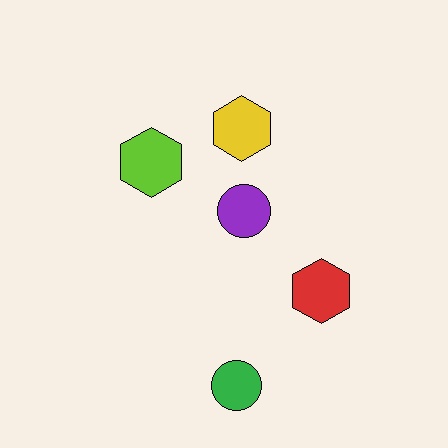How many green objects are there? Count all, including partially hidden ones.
There is 1 green object.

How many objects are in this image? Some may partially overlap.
There are 5 objects.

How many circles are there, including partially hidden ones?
There are 2 circles.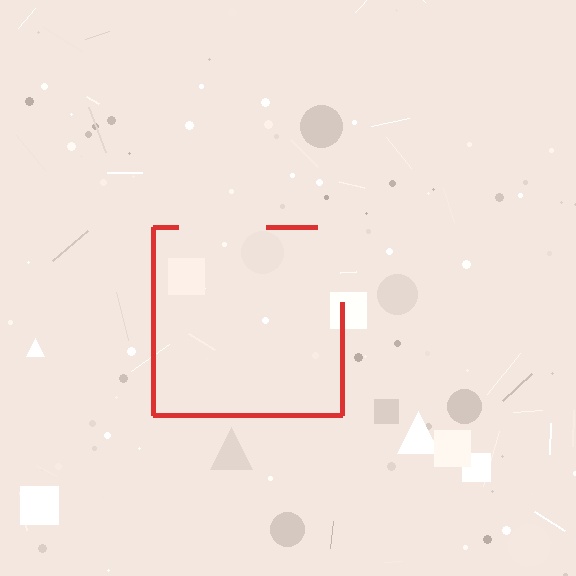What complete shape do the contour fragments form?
The contour fragments form a square.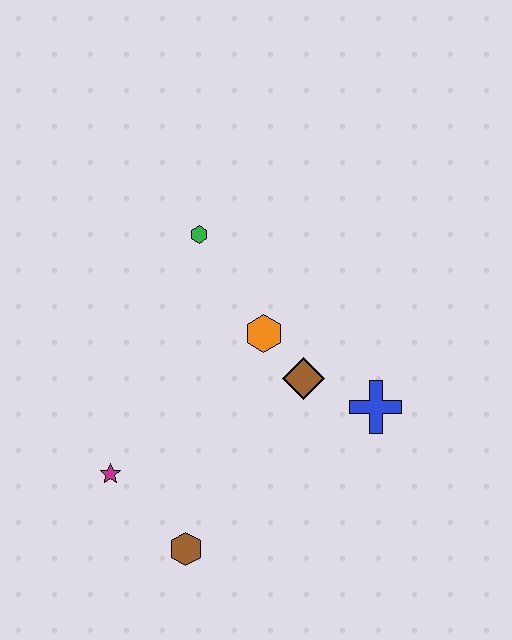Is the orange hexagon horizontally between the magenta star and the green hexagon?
No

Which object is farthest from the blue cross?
The magenta star is farthest from the blue cross.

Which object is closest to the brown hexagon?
The magenta star is closest to the brown hexagon.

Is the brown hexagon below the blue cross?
Yes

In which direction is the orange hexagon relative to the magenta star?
The orange hexagon is to the right of the magenta star.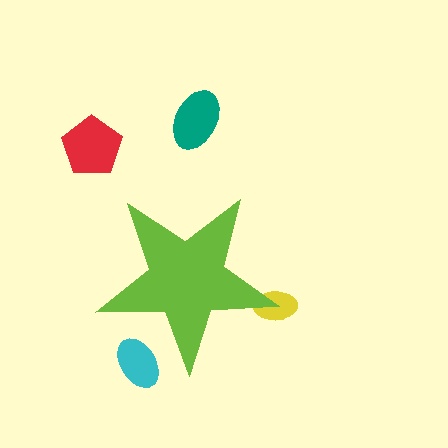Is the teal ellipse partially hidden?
No, the teal ellipse is fully visible.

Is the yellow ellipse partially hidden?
Yes, the yellow ellipse is partially hidden behind the lime star.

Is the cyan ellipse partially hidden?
Yes, the cyan ellipse is partially hidden behind the lime star.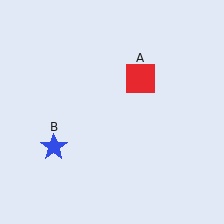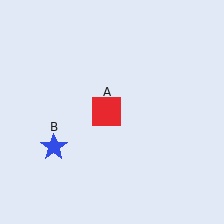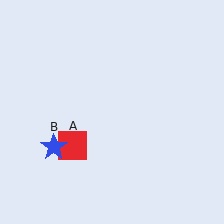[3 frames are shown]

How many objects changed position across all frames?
1 object changed position: red square (object A).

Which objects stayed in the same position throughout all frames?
Blue star (object B) remained stationary.